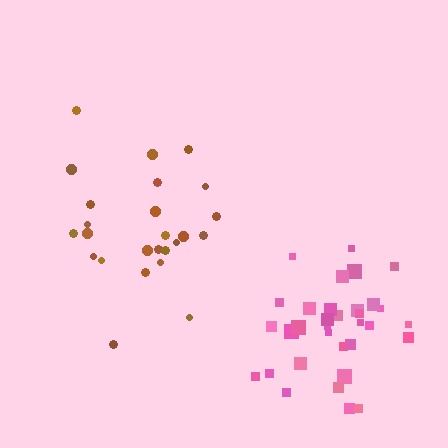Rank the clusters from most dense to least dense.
pink, brown.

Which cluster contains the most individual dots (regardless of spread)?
Pink (33).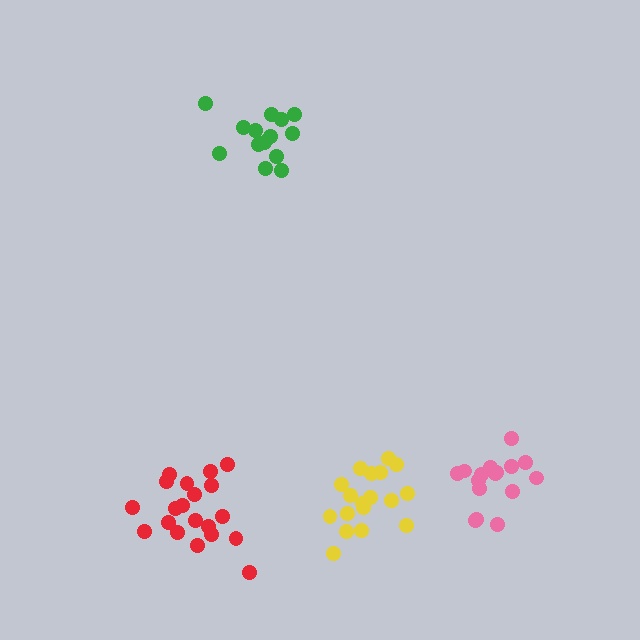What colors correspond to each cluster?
The clusters are colored: pink, yellow, green, red.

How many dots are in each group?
Group 1: 16 dots, Group 2: 18 dots, Group 3: 14 dots, Group 4: 20 dots (68 total).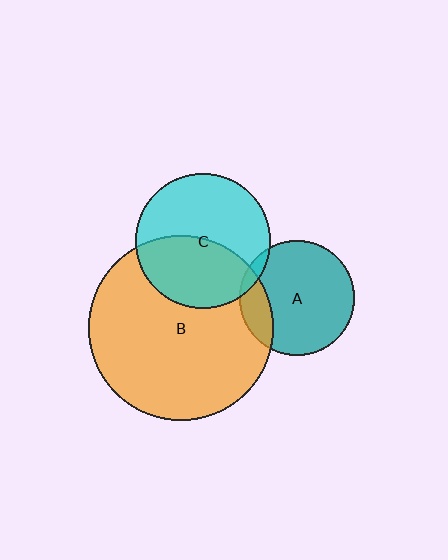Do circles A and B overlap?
Yes.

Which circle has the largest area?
Circle B (orange).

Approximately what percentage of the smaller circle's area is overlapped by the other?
Approximately 15%.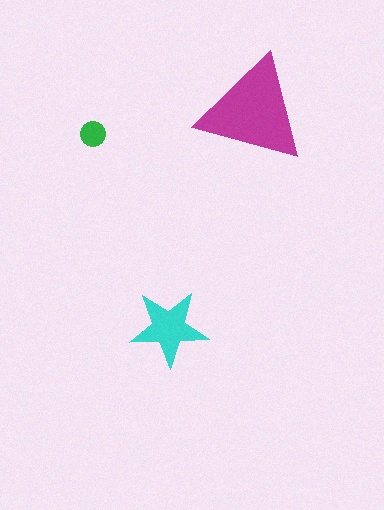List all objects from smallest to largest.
The green circle, the cyan star, the magenta triangle.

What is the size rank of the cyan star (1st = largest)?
2nd.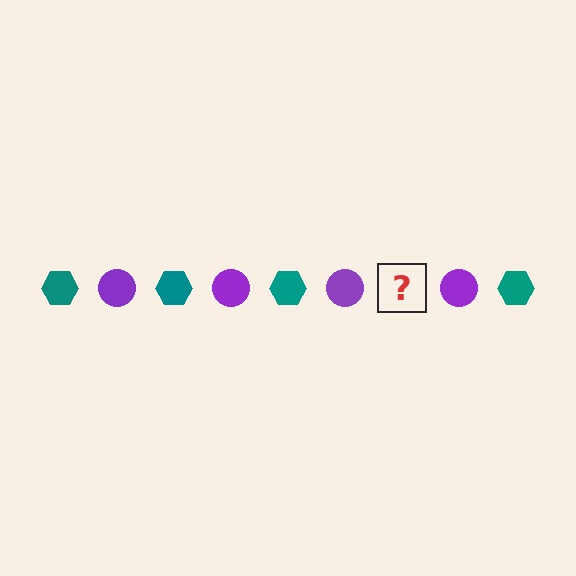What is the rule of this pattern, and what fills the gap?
The rule is that the pattern alternates between teal hexagon and purple circle. The gap should be filled with a teal hexagon.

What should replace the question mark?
The question mark should be replaced with a teal hexagon.